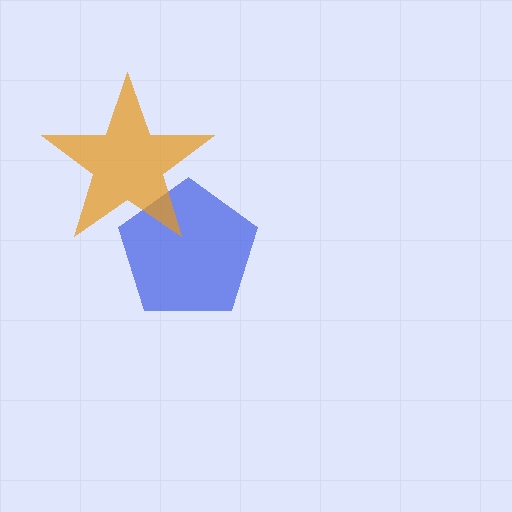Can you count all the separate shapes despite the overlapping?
Yes, there are 2 separate shapes.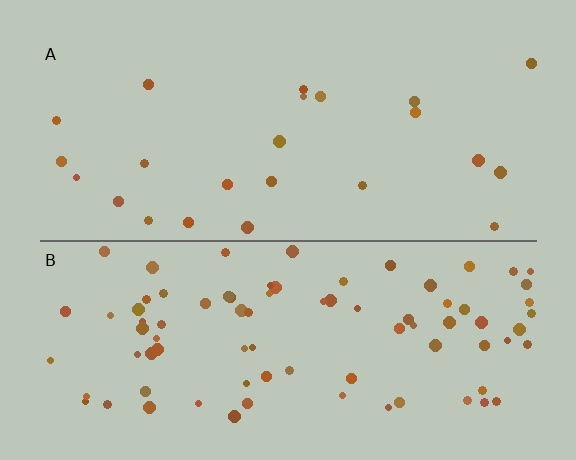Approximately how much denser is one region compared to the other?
Approximately 3.6× — region B over region A.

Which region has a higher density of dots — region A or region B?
B (the bottom).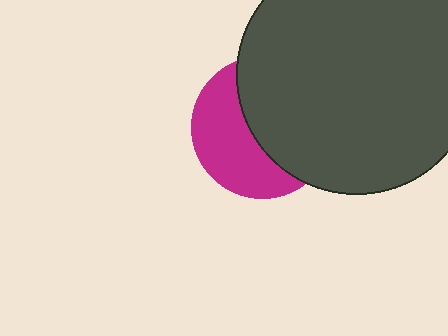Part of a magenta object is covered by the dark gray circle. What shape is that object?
It is a circle.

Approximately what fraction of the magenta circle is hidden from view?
Roughly 55% of the magenta circle is hidden behind the dark gray circle.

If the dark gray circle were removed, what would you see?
You would see the complete magenta circle.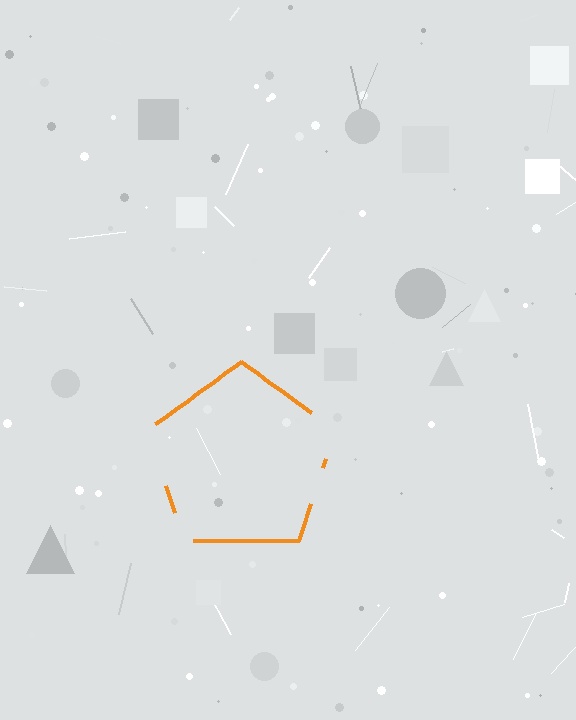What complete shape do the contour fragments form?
The contour fragments form a pentagon.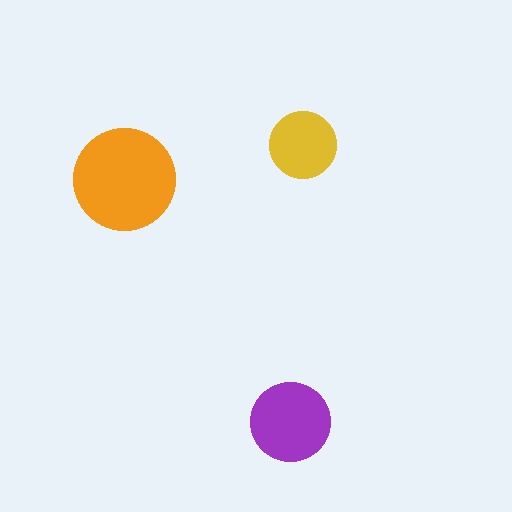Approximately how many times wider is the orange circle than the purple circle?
About 1.5 times wider.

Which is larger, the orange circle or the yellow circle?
The orange one.